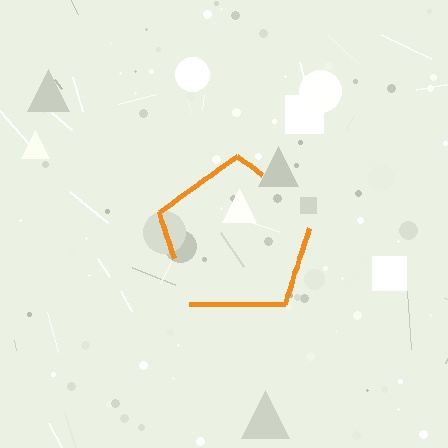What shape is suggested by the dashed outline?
The dashed outline suggests a pentagon.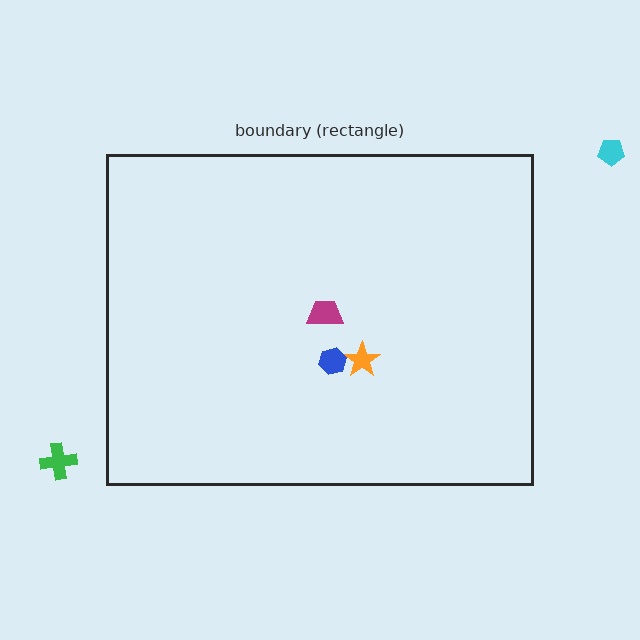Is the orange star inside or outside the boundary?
Inside.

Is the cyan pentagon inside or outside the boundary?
Outside.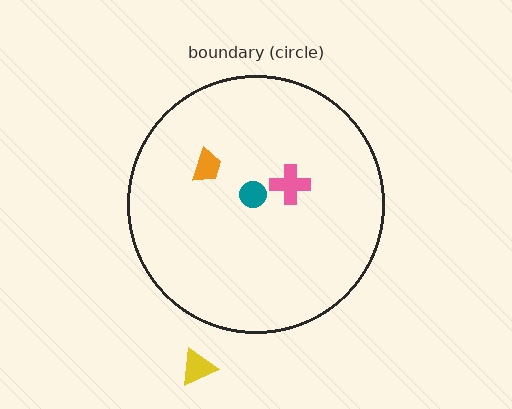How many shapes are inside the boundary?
3 inside, 1 outside.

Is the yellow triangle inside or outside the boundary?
Outside.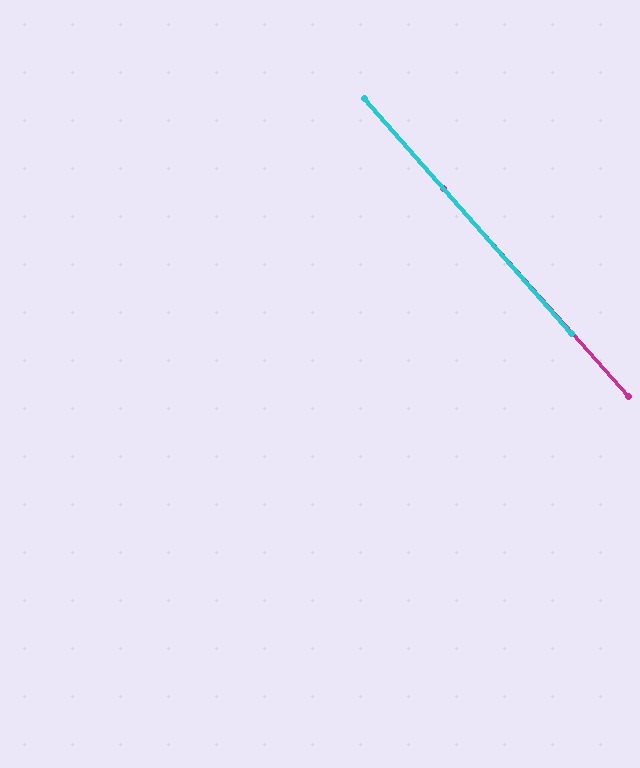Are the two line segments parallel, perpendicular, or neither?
Parallel — their directions differ by only 0.1°.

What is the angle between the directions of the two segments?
Approximately 0 degrees.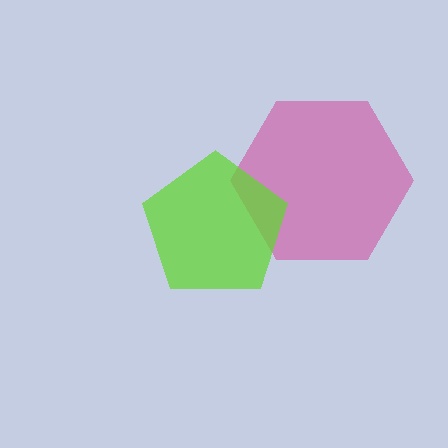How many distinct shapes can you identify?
There are 2 distinct shapes: a magenta hexagon, a lime pentagon.